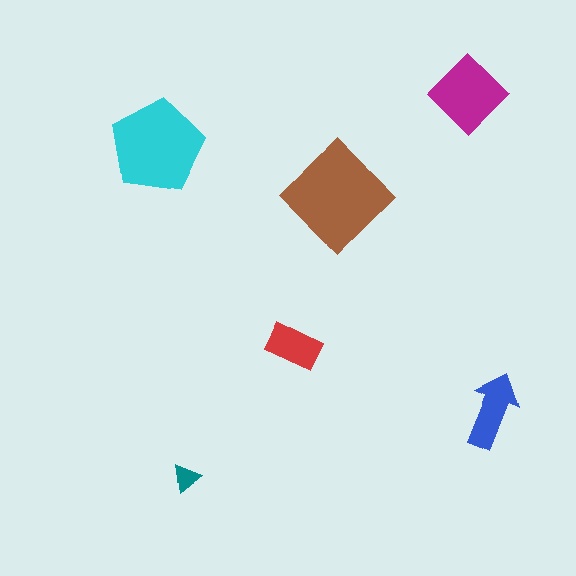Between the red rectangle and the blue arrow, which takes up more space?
The blue arrow.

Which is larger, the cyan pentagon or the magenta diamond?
The cyan pentagon.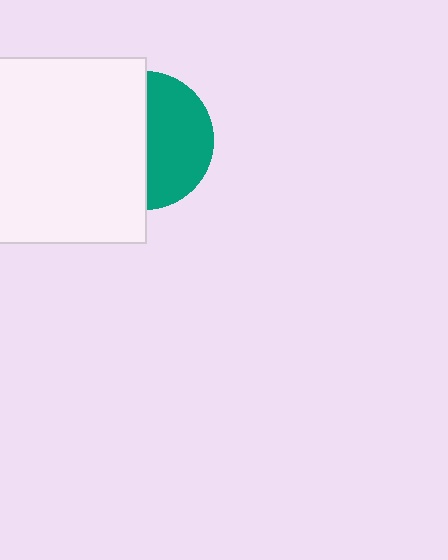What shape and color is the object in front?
The object in front is a white rectangle.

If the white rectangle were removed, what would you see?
You would see the complete teal circle.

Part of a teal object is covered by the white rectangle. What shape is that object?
It is a circle.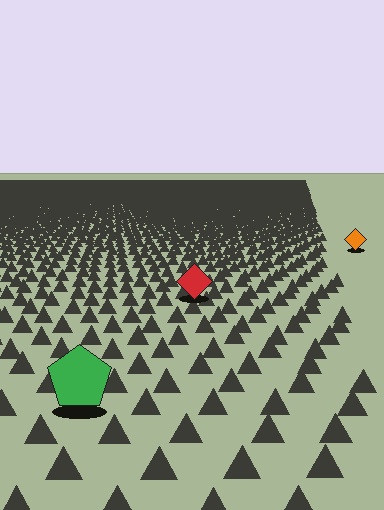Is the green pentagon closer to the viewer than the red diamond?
Yes. The green pentagon is closer — you can tell from the texture gradient: the ground texture is coarser near it.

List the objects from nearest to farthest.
From nearest to farthest: the green pentagon, the red diamond, the orange diamond.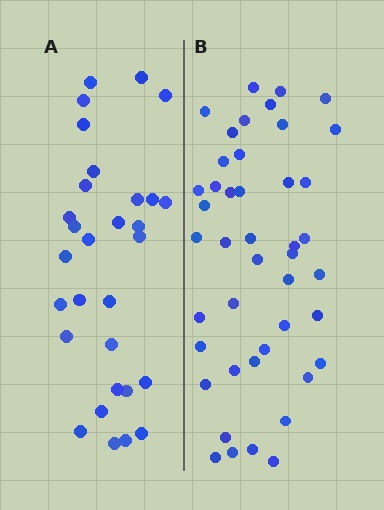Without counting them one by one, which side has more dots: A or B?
Region B (the right region) has more dots.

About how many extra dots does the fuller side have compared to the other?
Region B has approximately 15 more dots than region A.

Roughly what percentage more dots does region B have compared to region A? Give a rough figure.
About 45% more.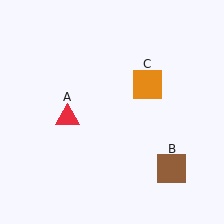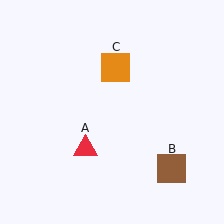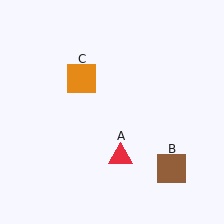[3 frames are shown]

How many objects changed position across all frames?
2 objects changed position: red triangle (object A), orange square (object C).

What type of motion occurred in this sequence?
The red triangle (object A), orange square (object C) rotated counterclockwise around the center of the scene.